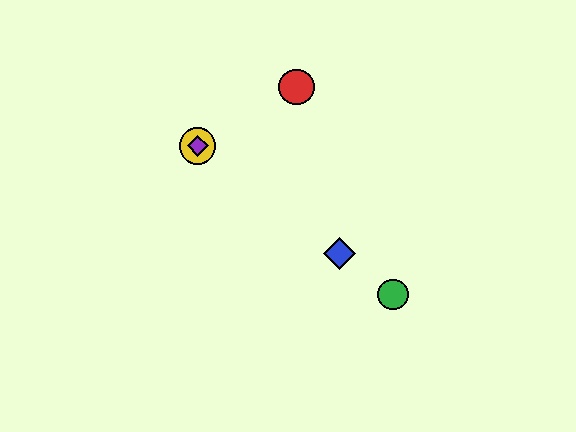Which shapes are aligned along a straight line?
The blue diamond, the green circle, the yellow circle, the purple diamond are aligned along a straight line.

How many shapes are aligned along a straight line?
4 shapes (the blue diamond, the green circle, the yellow circle, the purple diamond) are aligned along a straight line.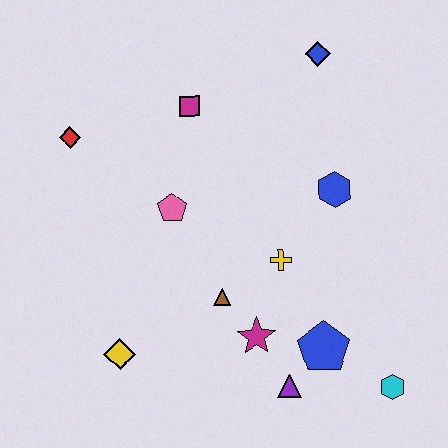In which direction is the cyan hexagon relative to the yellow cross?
The cyan hexagon is below the yellow cross.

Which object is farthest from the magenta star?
The blue diamond is farthest from the magenta star.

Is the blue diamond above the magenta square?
Yes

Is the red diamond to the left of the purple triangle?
Yes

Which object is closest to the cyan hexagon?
The blue pentagon is closest to the cyan hexagon.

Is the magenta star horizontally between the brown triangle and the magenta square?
No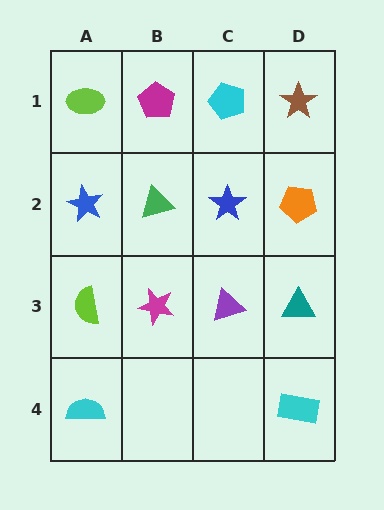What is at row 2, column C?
A blue star.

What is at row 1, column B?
A magenta pentagon.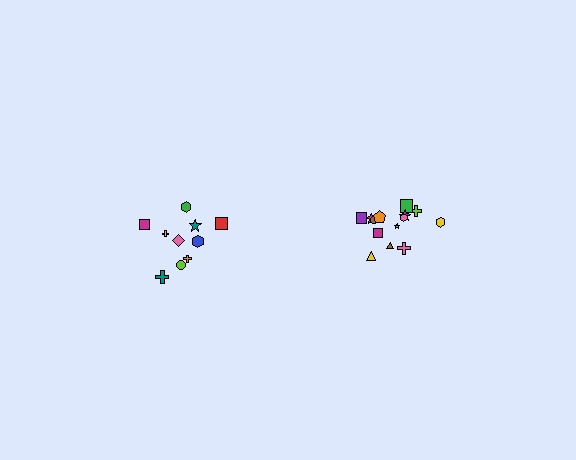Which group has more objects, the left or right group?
The right group.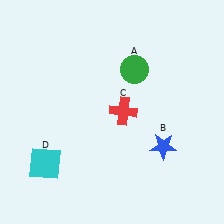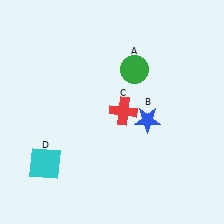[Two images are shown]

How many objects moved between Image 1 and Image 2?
1 object moved between the two images.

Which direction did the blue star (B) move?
The blue star (B) moved up.